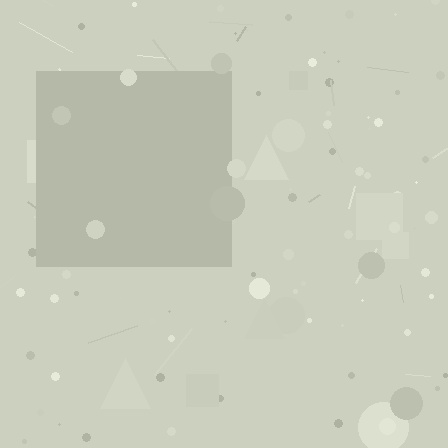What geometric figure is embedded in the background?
A square is embedded in the background.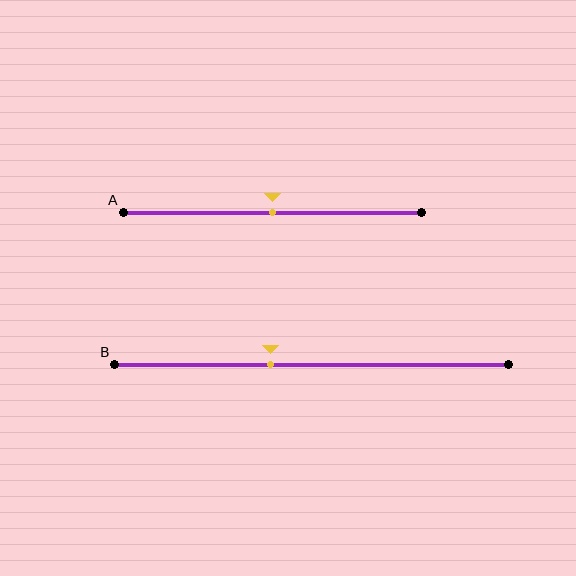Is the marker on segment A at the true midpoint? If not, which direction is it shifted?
Yes, the marker on segment A is at the true midpoint.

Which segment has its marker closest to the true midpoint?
Segment A has its marker closest to the true midpoint.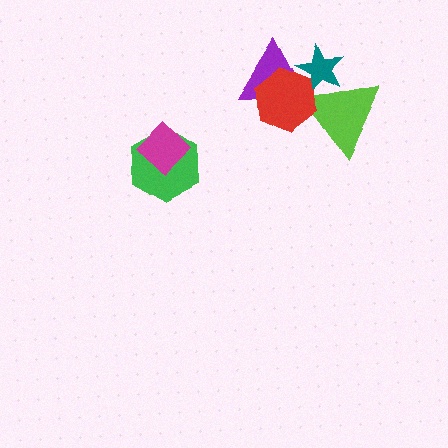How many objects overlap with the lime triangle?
3 objects overlap with the lime triangle.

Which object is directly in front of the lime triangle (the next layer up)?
The purple triangle is directly in front of the lime triangle.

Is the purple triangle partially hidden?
Yes, it is partially covered by another shape.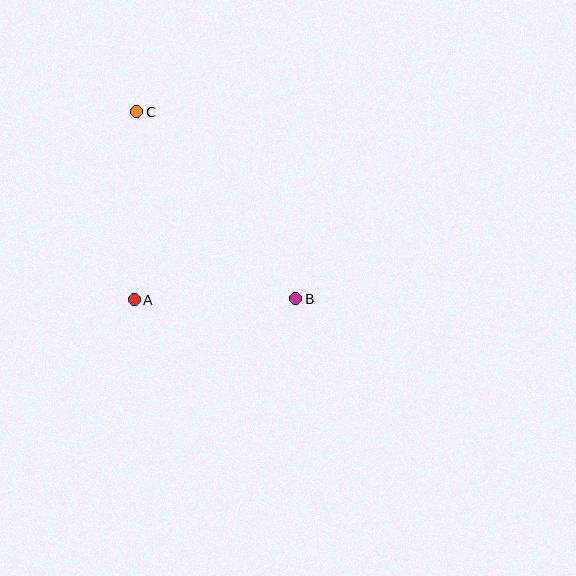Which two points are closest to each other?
Points A and B are closest to each other.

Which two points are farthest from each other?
Points B and C are farthest from each other.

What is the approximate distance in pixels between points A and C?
The distance between A and C is approximately 188 pixels.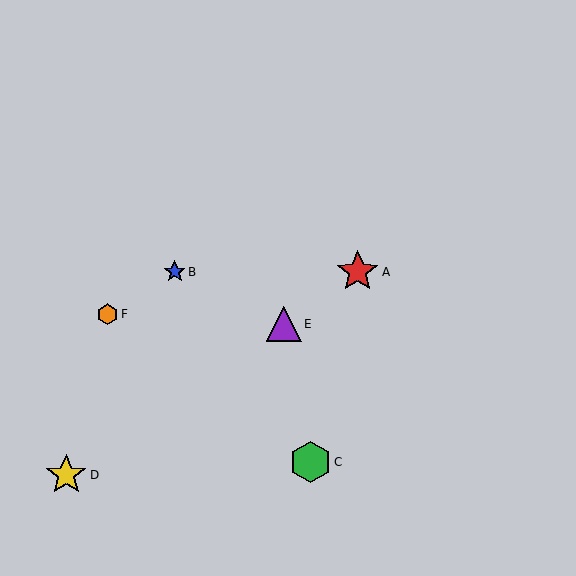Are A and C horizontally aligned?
No, A is at y≈272 and C is at y≈462.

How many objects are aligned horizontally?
2 objects (A, B) are aligned horizontally.